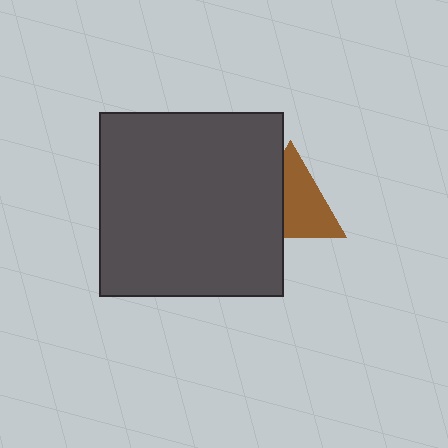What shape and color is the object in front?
The object in front is a dark gray square.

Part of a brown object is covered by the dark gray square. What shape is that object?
It is a triangle.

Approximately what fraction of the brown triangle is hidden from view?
Roughly 38% of the brown triangle is hidden behind the dark gray square.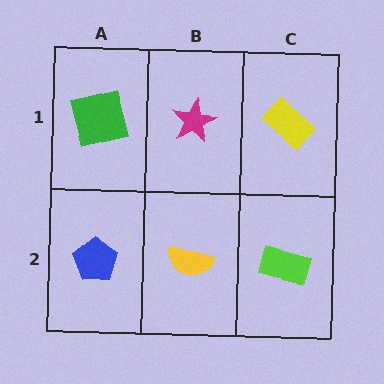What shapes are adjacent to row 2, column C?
A yellow rectangle (row 1, column C), a yellow semicircle (row 2, column B).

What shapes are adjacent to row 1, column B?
A yellow semicircle (row 2, column B), a green square (row 1, column A), a yellow rectangle (row 1, column C).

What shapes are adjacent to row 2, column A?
A green square (row 1, column A), a yellow semicircle (row 2, column B).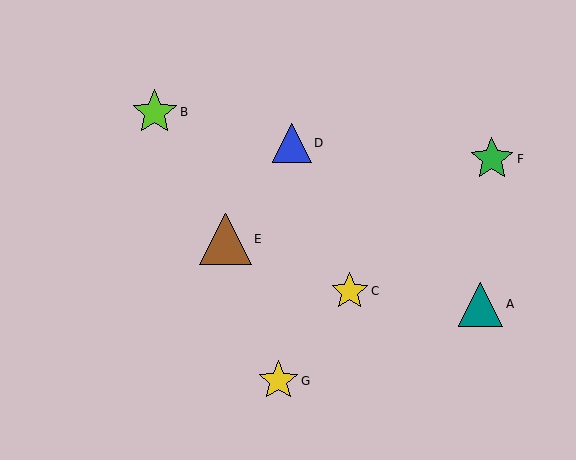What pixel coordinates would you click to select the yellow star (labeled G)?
Click at (278, 381) to select the yellow star G.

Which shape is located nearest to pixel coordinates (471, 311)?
The teal triangle (labeled A) at (481, 304) is nearest to that location.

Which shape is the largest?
The brown triangle (labeled E) is the largest.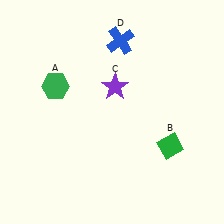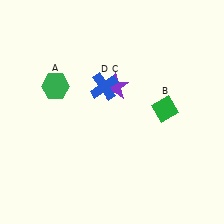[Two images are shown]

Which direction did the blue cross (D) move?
The blue cross (D) moved down.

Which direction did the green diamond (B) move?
The green diamond (B) moved up.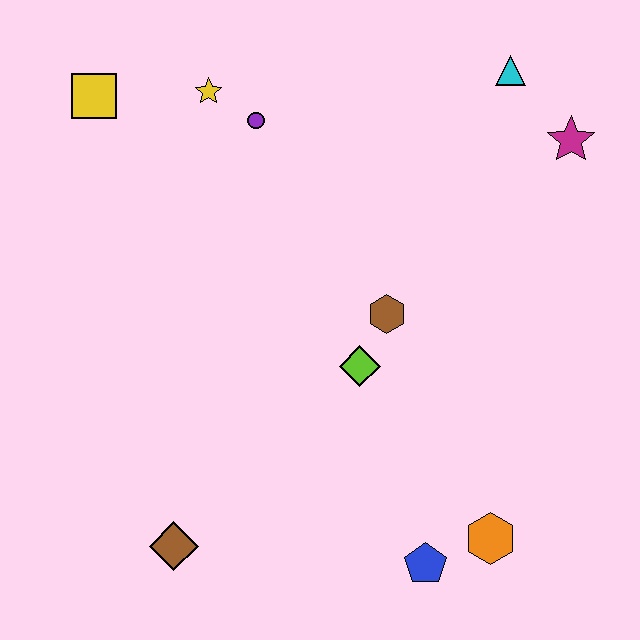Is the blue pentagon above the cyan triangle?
No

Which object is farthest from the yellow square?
The orange hexagon is farthest from the yellow square.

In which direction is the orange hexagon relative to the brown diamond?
The orange hexagon is to the right of the brown diamond.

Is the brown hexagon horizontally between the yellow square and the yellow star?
No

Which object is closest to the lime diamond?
The brown hexagon is closest to the lime diamond.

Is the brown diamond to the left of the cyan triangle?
Yes